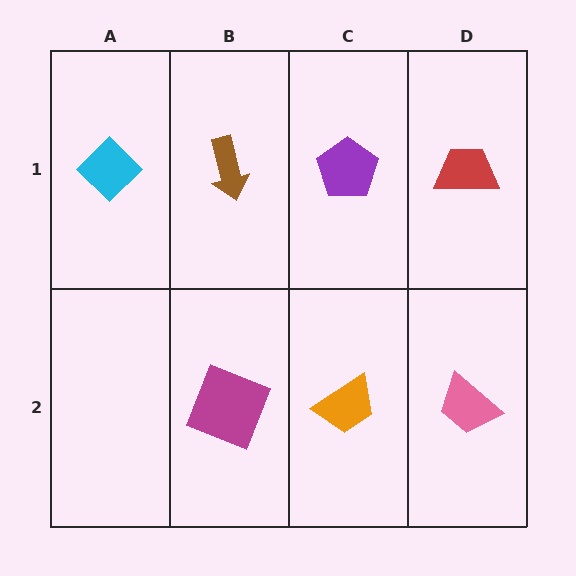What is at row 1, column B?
A brown arrow.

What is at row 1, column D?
A red trapezoid.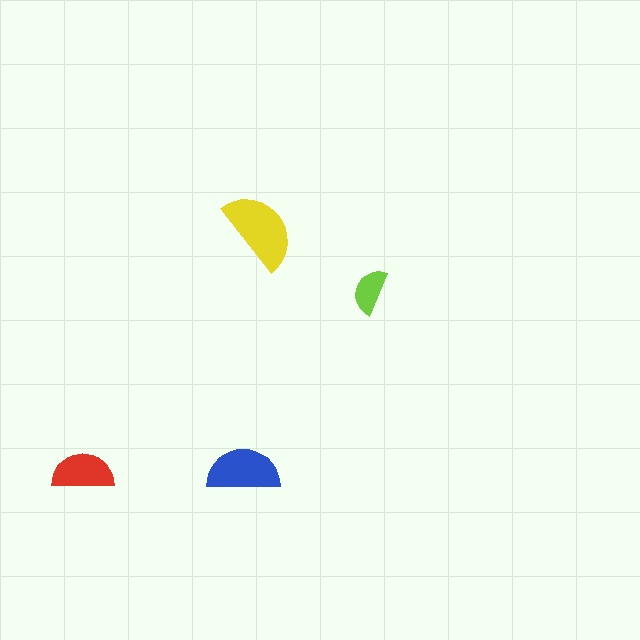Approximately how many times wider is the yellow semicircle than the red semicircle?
About 1.5 times wider.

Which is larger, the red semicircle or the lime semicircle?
The red one.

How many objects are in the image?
There are 4 objects in the image.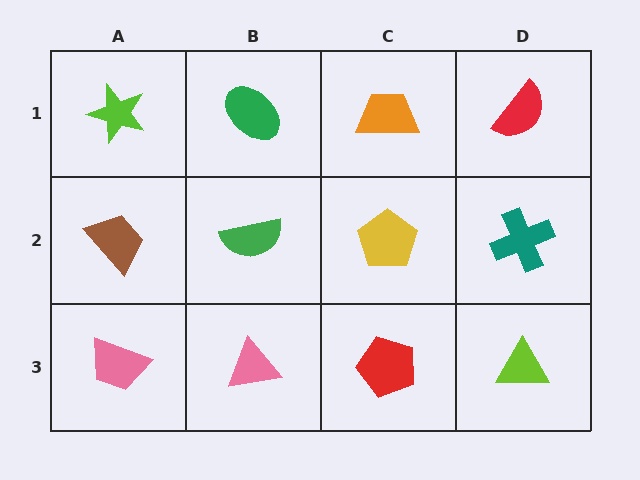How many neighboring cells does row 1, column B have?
3.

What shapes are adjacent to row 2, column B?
A green ellipse (row 1, column B), a pink triangle (row 3, column B), a brown trapezoid (row 2, column A), a yellow pentagon (row 2, column C).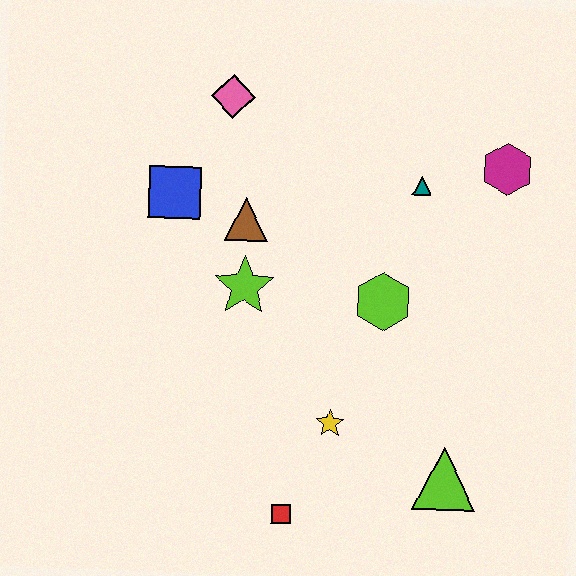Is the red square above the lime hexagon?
No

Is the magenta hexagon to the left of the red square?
No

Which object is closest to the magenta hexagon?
The teal triangle is closest to the magenta hexagon.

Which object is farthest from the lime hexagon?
The pink diamond is farthest from the lime hexagon.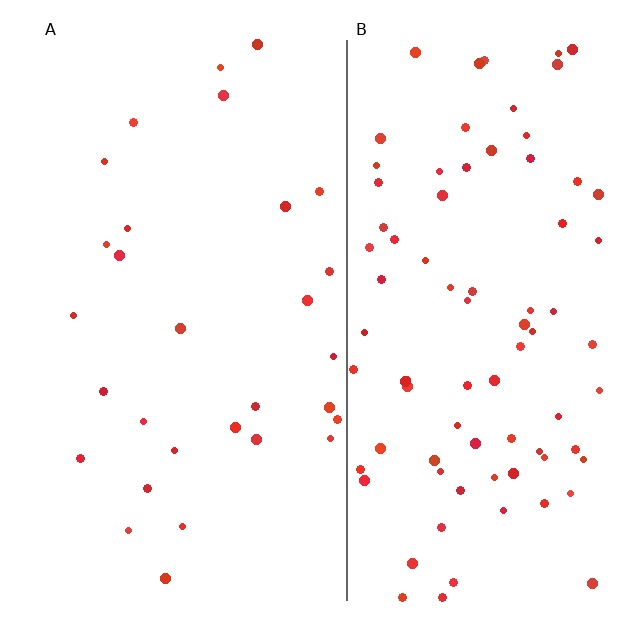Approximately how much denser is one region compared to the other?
Approximately 2.8× — region B over region A.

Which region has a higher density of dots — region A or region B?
B (the right).